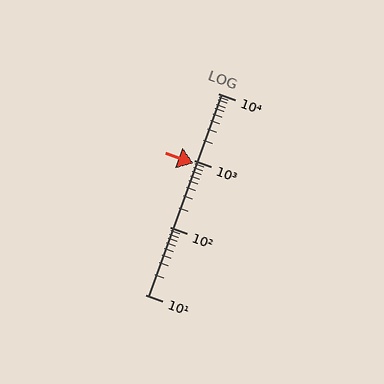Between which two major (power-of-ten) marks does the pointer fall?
The pointer is between 100 and 1000.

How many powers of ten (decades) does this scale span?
The scale spans 3 decades, from 10 to 10000.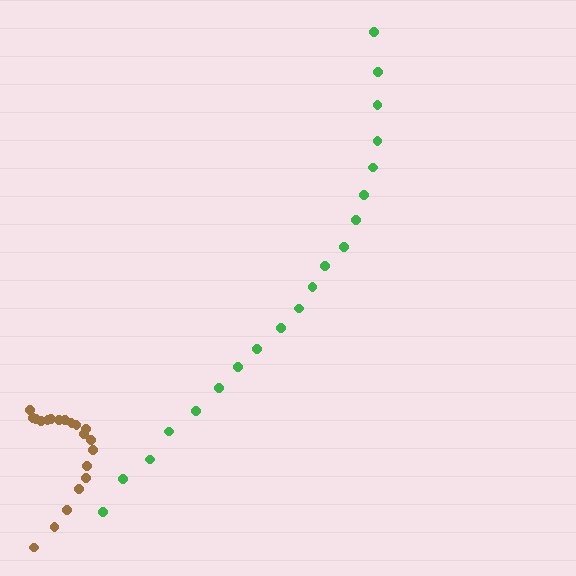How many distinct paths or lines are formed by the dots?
There are 2 distinct paths.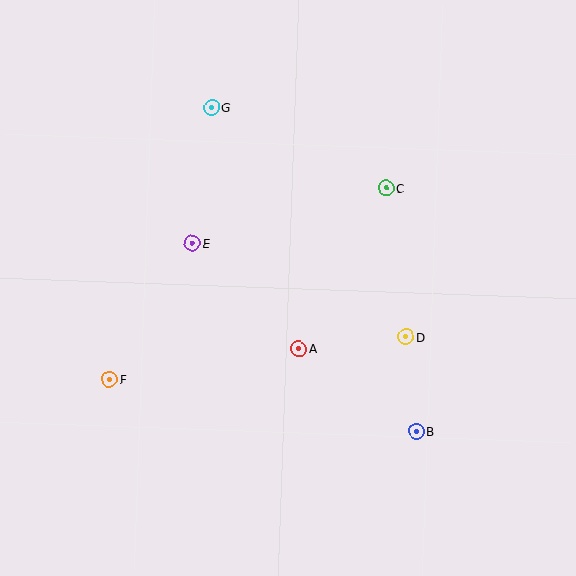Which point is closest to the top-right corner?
Point C is closest to the top-right corner.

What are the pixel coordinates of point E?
Point E is at (192, 243).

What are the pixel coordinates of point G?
Point G is at (212, 107).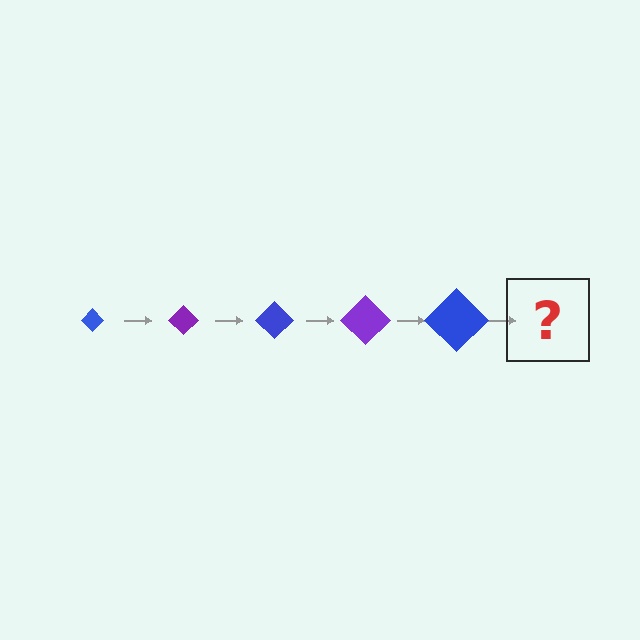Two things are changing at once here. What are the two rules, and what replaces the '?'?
The two rules are that the diamond grows larger each step and the color cycles through blue and purple. The '?' should be a purple diamond, larger than the previous one.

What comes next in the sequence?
The next element should be a purple diamond, larger than the previous one.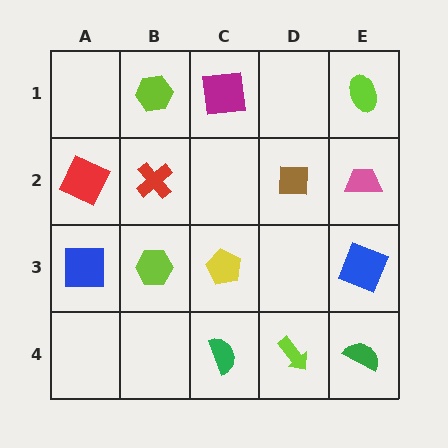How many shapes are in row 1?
3 shapes.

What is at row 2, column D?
A brown square.